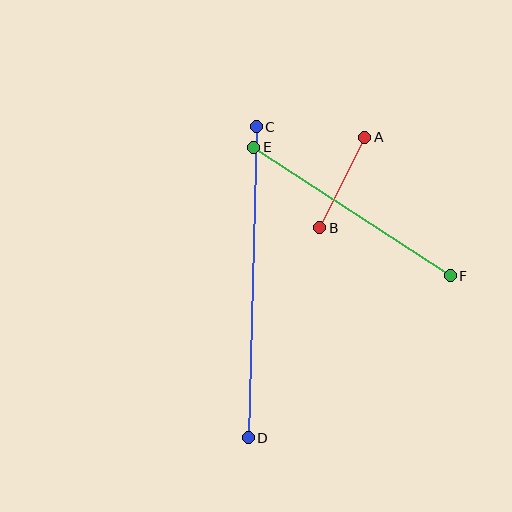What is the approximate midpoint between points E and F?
The midpoint is at approximately (352, 212) pixels.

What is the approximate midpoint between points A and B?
The midpoint is at approximately (342, 182) pixels.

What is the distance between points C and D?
The distance is approximately 311 pixels.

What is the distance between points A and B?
The distance is approximately 101 pixels.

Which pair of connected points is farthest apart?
Points C and D are farthest apart.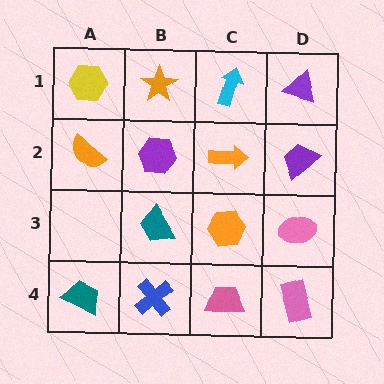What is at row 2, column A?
An orange semicircle.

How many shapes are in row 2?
4 shapes.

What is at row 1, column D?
A purple triangle.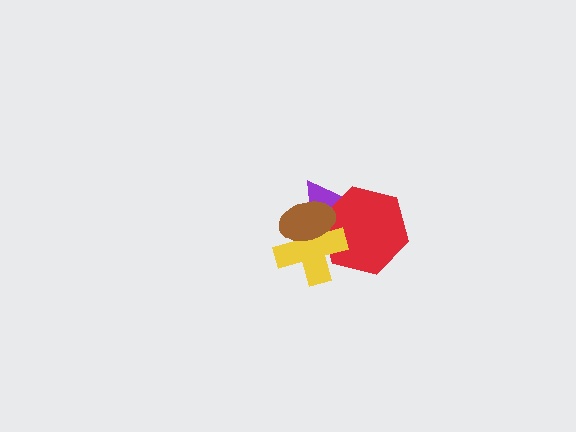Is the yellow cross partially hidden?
Yes, it is partially covered by another shape.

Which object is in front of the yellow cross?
The brown ellipse is in front of the yellow cross.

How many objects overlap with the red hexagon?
3 objects overlap with the red hexagon.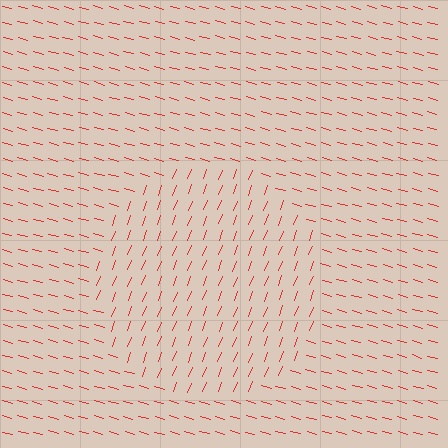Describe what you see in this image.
The image is filled with small red line segments. A circle region in the image has lines oriented differently from the surrounding lines, creating a visible texture boundary.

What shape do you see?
I see a circle.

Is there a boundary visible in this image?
Yes, there is a texture boundary formed by a change in line orientation.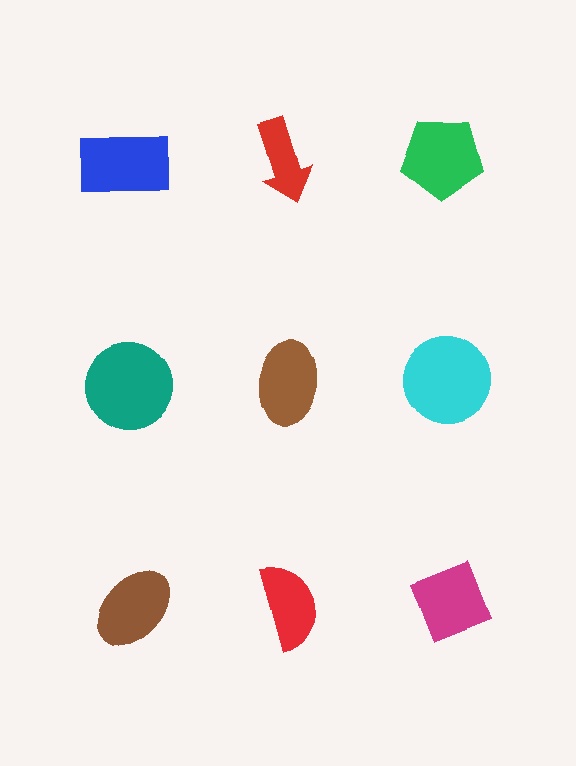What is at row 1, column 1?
A blue rectangle.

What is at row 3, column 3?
A magenta diamond.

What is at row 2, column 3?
A cyan circle.